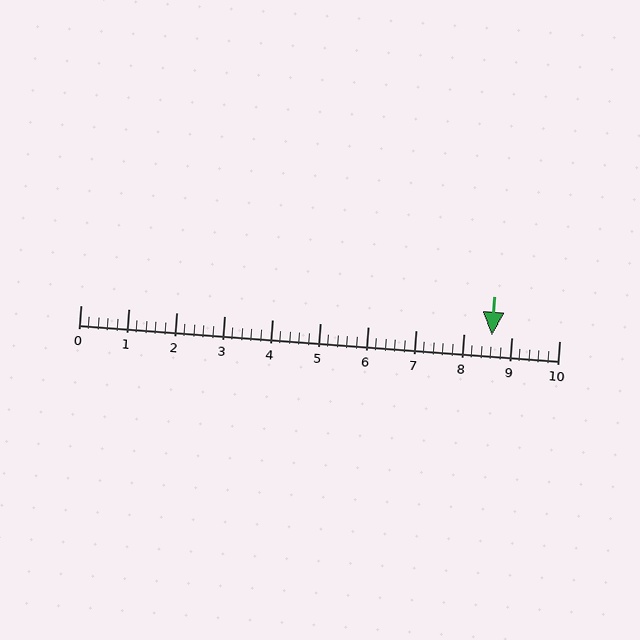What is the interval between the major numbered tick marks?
The major tick marks are spaced 1 units apart.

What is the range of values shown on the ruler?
The ruler shows values from 0 to 10.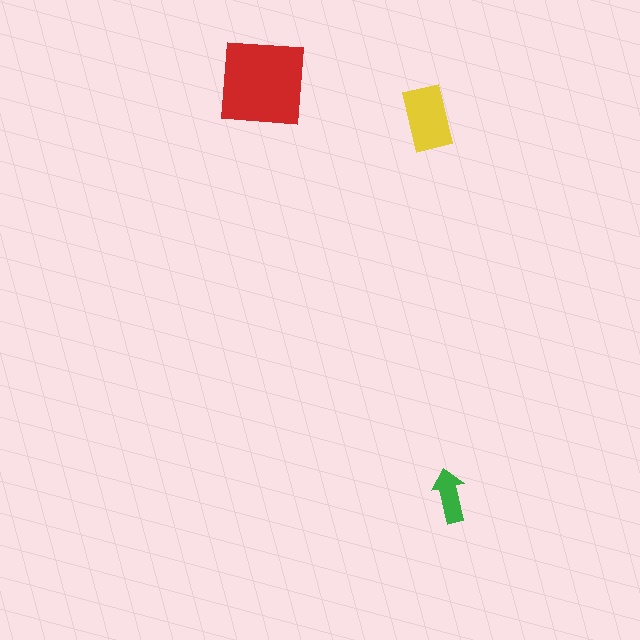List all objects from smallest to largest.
The green arrow, the yellow rectangle, the red square.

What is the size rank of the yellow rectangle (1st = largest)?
2nd.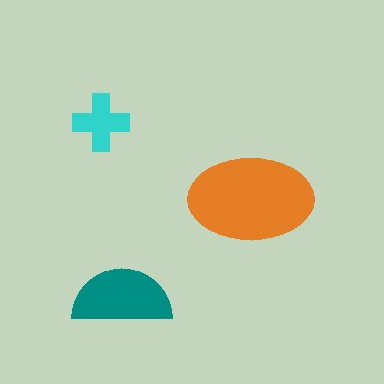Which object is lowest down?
The teal semicircle is bottommost.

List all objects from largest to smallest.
The orange ellipse, the teal semicircle, the cyan cross.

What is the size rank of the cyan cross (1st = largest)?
3rd.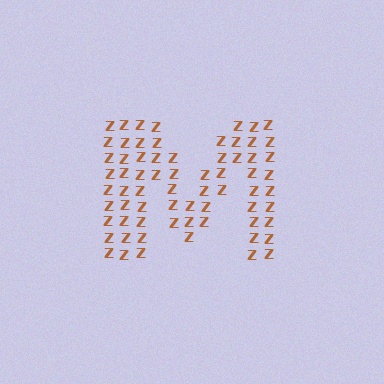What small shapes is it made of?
It is made of small letter Z's.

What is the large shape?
The large shape is the letter M.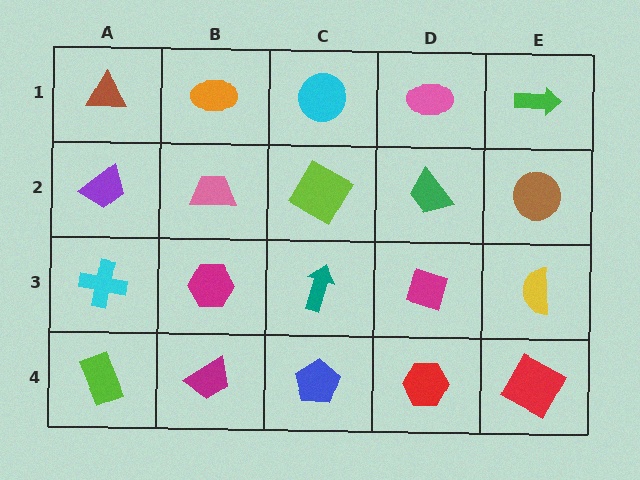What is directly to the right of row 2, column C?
A green trapezoid.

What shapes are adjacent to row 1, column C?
A lime diamond (row 2, column C), an orange ellipse (row 1, column B), a pink ellipse (row 1, column D).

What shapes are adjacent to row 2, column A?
A brown triangle (row 1, column A), a cyan cross (row 3, column A), a pink trapezoid (row 2, column B).